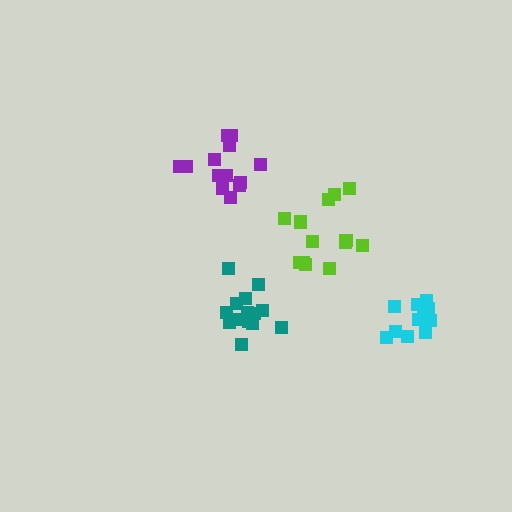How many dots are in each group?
Group 1: 13 dots, Group 2: 11 dots, Group 3: 13 dots, Group 4: 14 dots (51 total).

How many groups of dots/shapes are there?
There are 4 groups.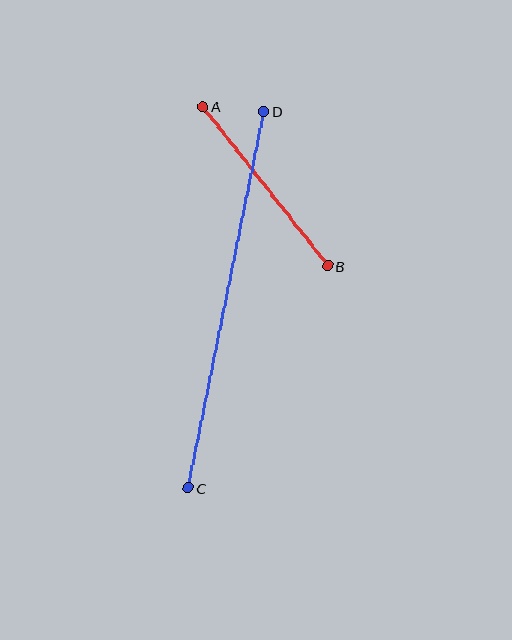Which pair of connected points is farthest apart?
Points C and D are farthest apart.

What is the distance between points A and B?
The distance is approximately 202 pixels.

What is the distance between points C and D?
The distance is approximately 384 pixels.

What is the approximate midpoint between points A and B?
The midpoint is at approximately (265, 186) pixels.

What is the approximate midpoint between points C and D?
The midpoint is at approximately (226, 300) pixels.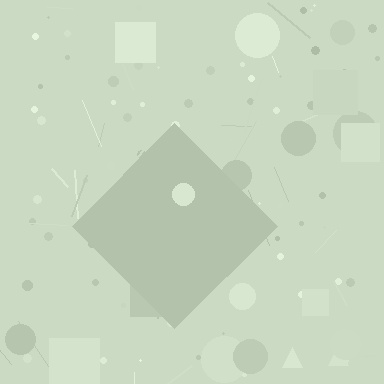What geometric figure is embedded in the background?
A diamond is embedded in the background.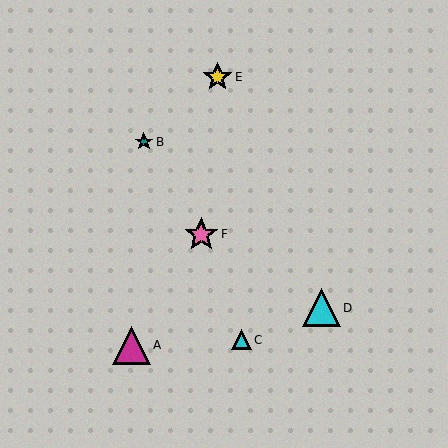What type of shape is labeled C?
Shape C is a cyan triangle.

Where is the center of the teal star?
The center of the teal star is at (144, 142).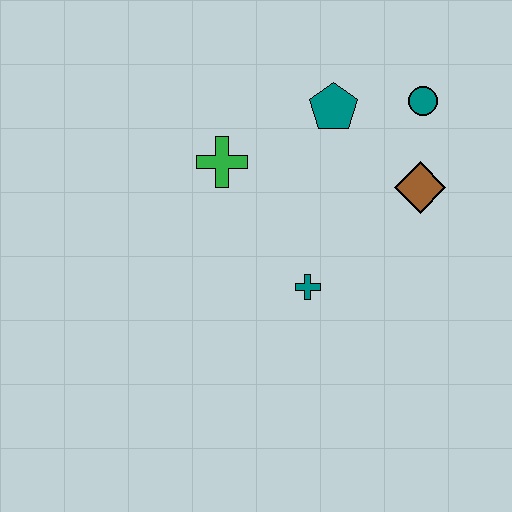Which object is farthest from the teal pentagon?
The teal cross is farthest from the teal pentagon.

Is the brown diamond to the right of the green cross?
Yes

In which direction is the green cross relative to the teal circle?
The green cross is to the left of the teal circle.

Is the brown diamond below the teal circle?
Yes